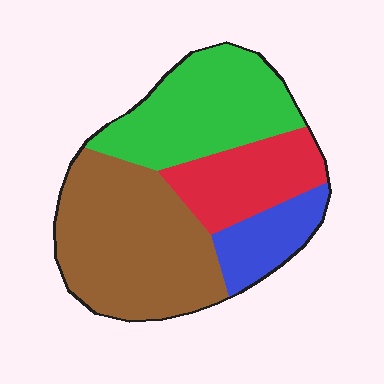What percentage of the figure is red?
Red takes up about one fifth (1/5) of the figure.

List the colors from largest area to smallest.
From largest to smallest: brown, green, red, blue.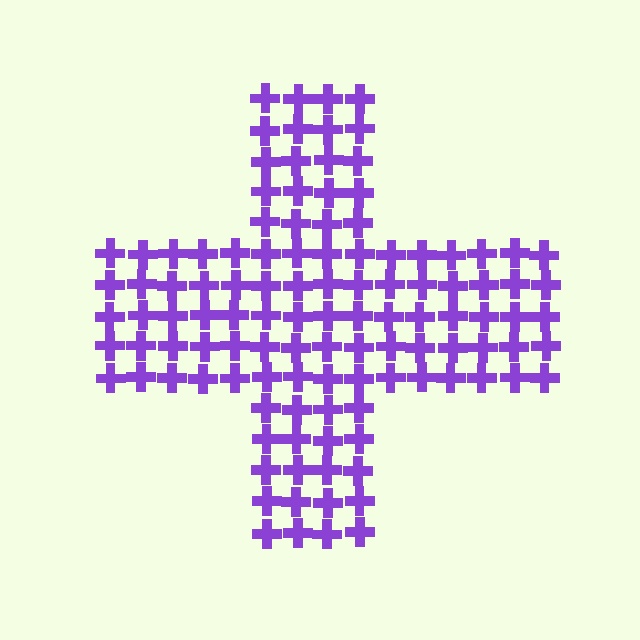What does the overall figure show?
The overall figure shows a cross.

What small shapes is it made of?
It is made of small crosses.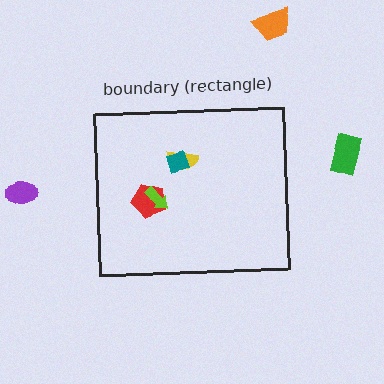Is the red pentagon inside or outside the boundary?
Inside.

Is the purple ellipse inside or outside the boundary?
Outside.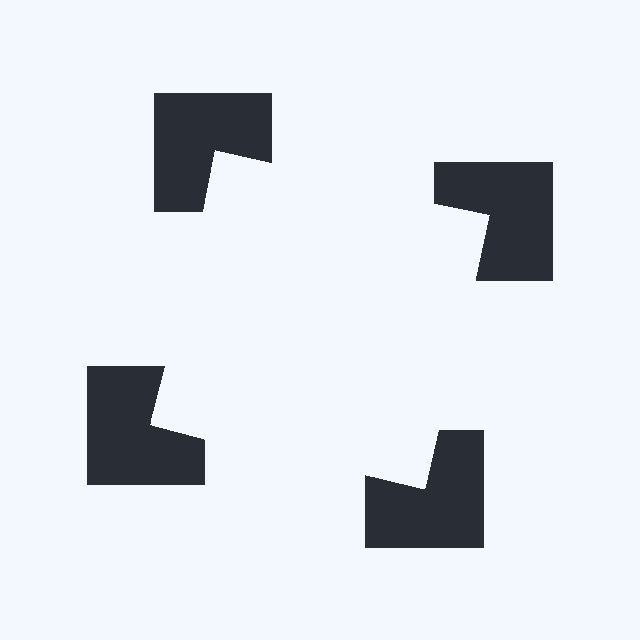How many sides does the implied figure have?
4 sides.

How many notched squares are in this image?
There are 4 — one at each vertex of the illusory square.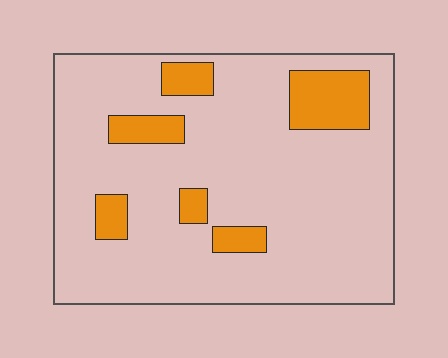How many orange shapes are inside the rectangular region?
6.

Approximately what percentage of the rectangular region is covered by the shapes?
Approximately 15%.